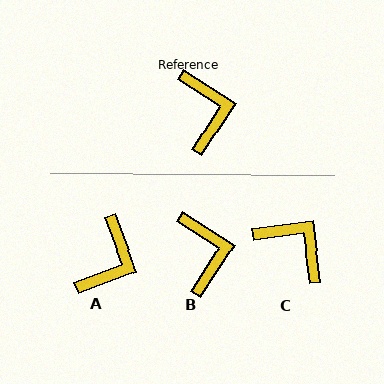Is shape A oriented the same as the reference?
No, it is off by about 36 degrees.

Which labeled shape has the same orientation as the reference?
B.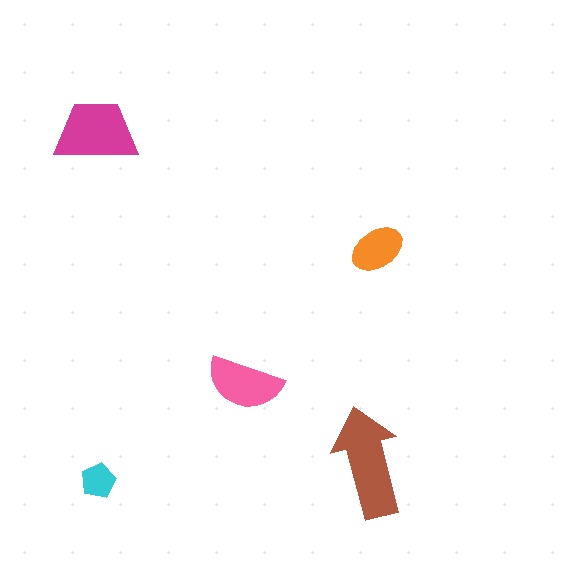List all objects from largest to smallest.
The brown arrow, the magenta trapezoid, the pink semicircle, the orange ellipse, the cyan pentagon.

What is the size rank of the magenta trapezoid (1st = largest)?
2nd.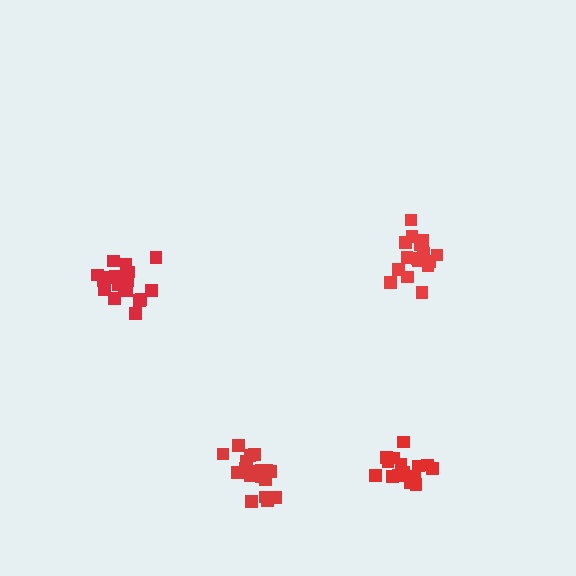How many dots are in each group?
Group 1: 19 dots, Group 2: 16 dots, Group 3: 19 dots, Group 4: 16 dots (70 total).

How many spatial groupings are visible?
There are 4 spatial groupings.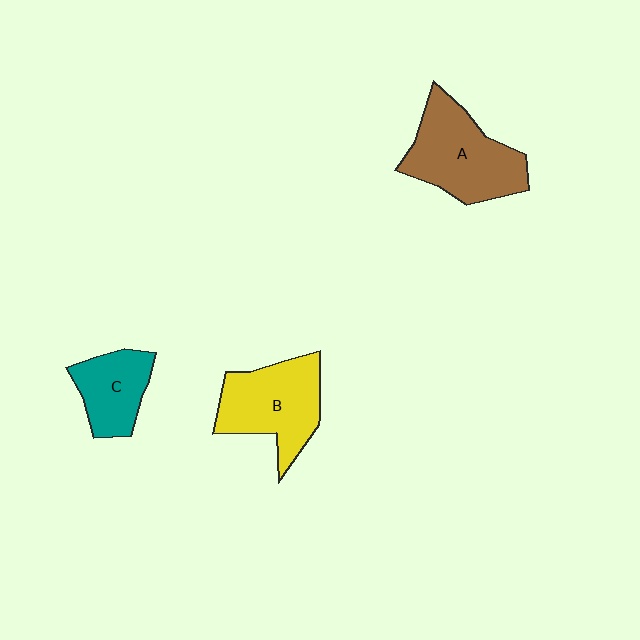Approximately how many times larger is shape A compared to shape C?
Approximately 1.6 times.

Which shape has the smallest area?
Shape C (teal).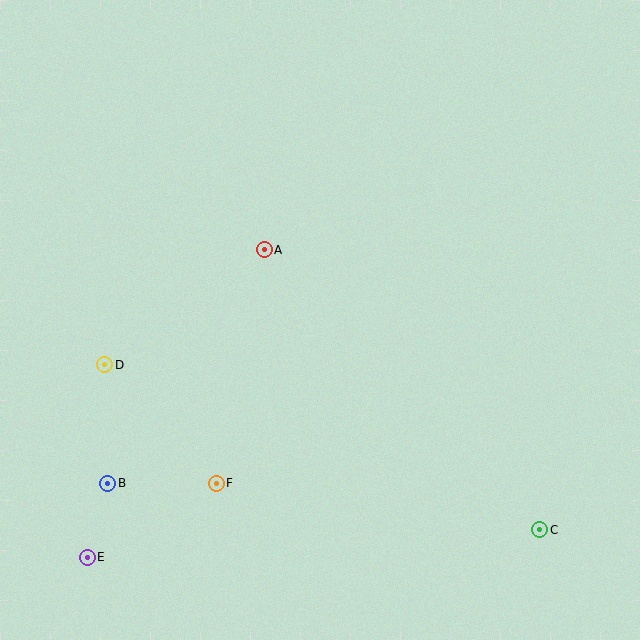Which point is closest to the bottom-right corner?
Point C is closest to the bottom-right corner.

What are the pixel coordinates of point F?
Point F is at (216, 483).